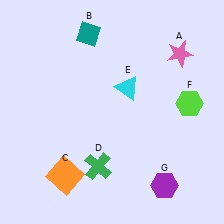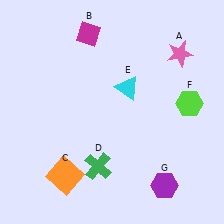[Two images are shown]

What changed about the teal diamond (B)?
In Image 1, B is teal. In Image 2, it changed to magenta.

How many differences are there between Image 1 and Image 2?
There is 1 difference between the two images.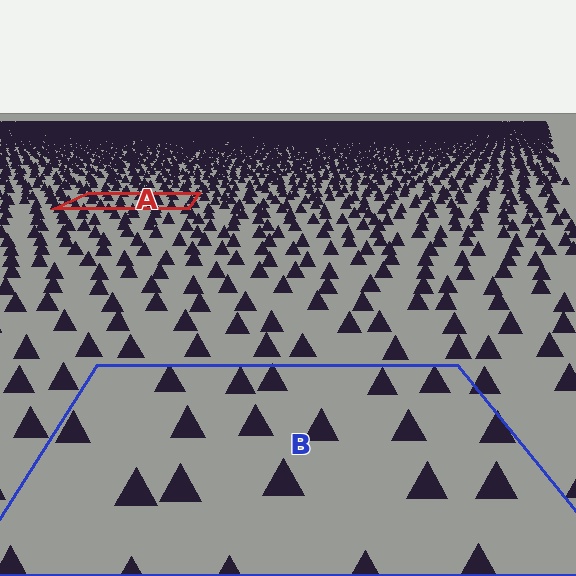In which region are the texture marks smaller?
The texture marks are smaller in region A, because it is farther away.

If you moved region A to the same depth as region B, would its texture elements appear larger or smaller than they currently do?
They would appear larger. At a closer depth, the same texture elements are projected at a bigger on-screen size.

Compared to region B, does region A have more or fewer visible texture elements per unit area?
Region A has more texture elements per unit area — they are packed more densely because it is farther away.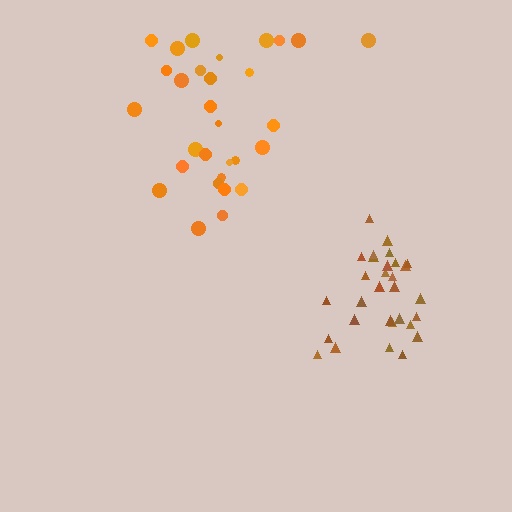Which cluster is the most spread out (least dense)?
Orange.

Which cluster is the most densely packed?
Brown.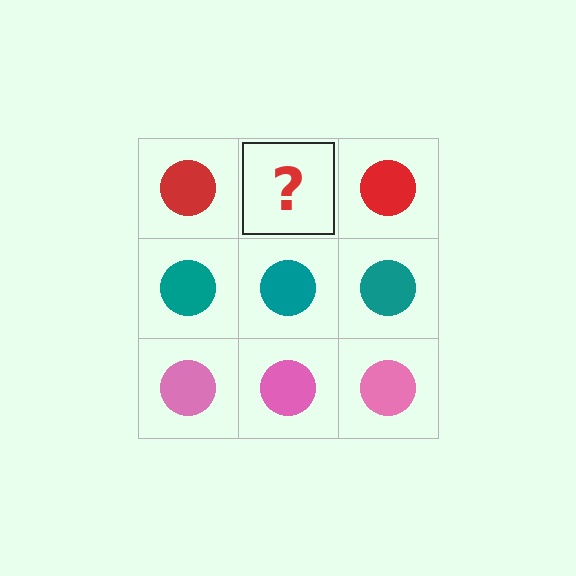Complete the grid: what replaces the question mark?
The question mark should be replaced with a red circle.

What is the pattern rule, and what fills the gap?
The rule is that each row has a consistent color. The gap should be filled with a red circle.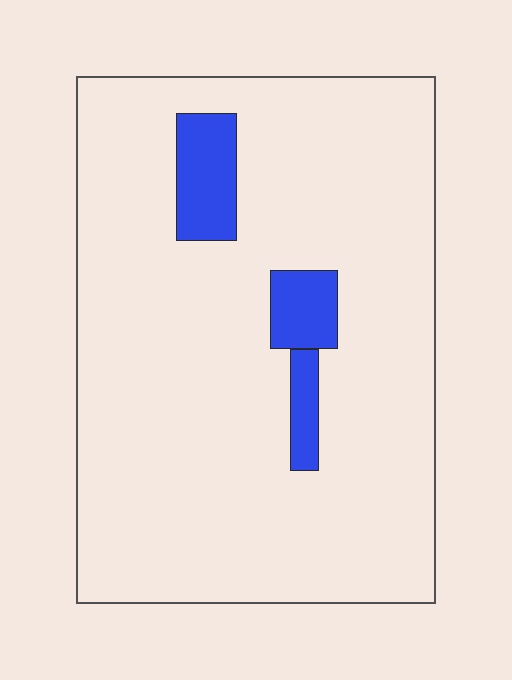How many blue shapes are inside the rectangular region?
3.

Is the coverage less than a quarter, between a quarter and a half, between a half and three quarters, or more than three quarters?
Less than a quarter.